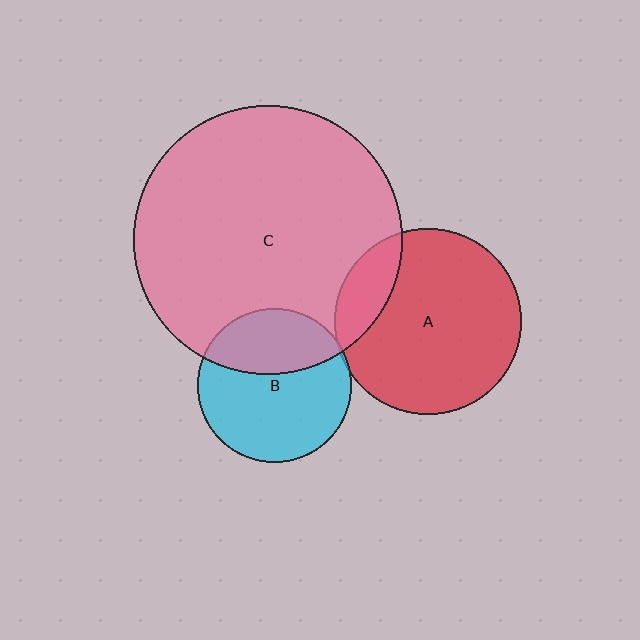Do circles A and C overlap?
Yes.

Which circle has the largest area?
Circle C (pink).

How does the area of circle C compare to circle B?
Approximately 3.0 times.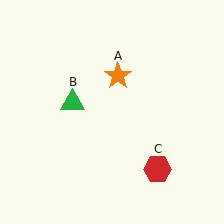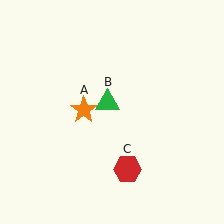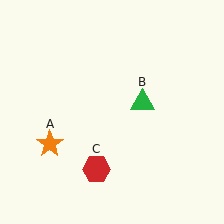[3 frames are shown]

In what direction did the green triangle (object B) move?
The green triangle (object B) moved right.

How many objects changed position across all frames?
3 objects changed position: orange star (object A), green triangle (object B), red hexagon (object C).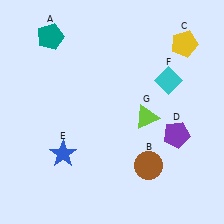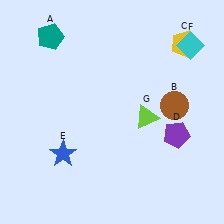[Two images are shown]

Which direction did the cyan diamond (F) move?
The cyan diamond (F) moved up.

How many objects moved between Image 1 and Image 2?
2 objects moved between the two images.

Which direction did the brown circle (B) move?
The brown circle (B) moved up.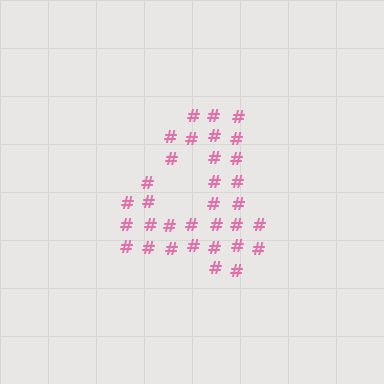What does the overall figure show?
The overall figure shows the digit 4.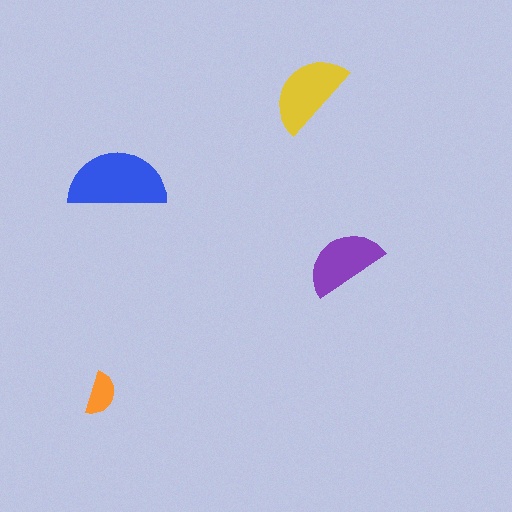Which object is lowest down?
The orange semicircle is bottommost.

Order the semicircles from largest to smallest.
the blue one, the yellow one, the purple one, the orange one.